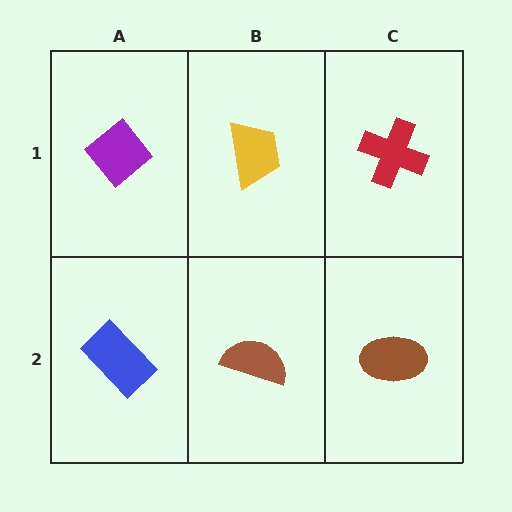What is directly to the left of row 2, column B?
A blue rectangle.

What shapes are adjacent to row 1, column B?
A brown semicircle (row 2, column B), a purple diamond (row 1, column A), a red cross (row 1, column C).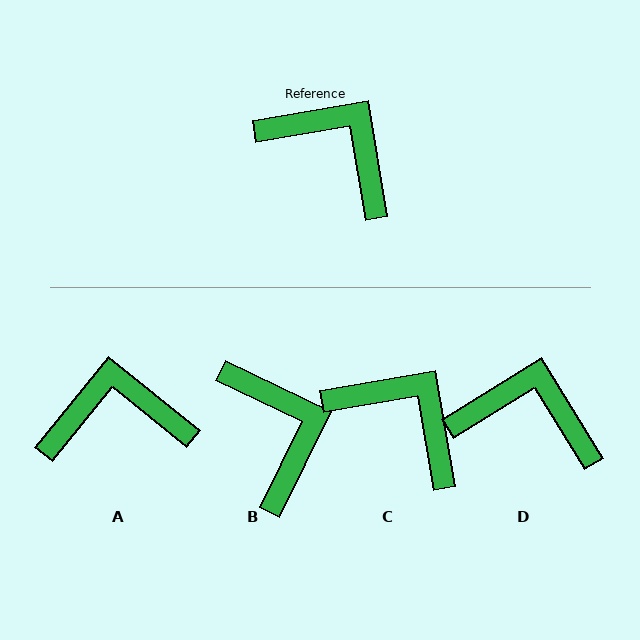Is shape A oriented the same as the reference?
No, it is off by about 41 degrees.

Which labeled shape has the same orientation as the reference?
C.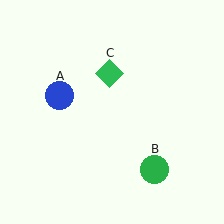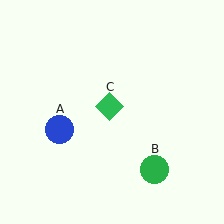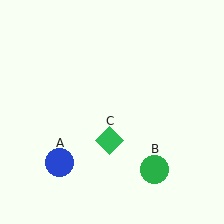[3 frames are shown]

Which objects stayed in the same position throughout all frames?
Green circle (object B) remained stationary.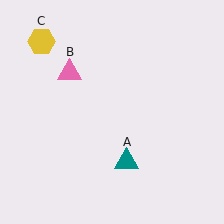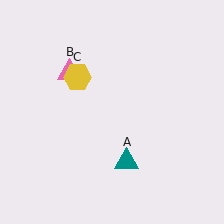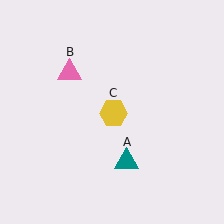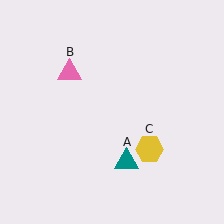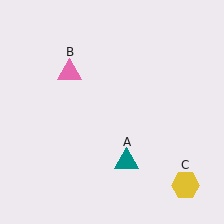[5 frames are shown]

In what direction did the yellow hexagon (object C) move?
The yellow hexagon (object C) moved down and to the right.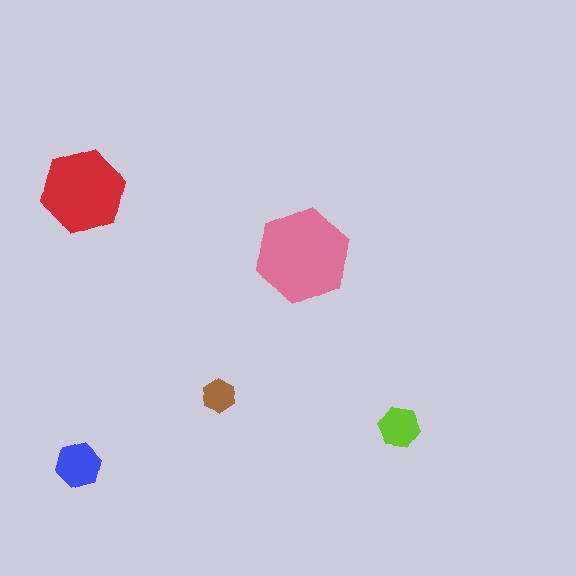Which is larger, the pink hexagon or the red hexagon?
The pink one.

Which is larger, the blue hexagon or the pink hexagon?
The pink one.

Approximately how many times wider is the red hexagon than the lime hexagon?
About 2 times wider.